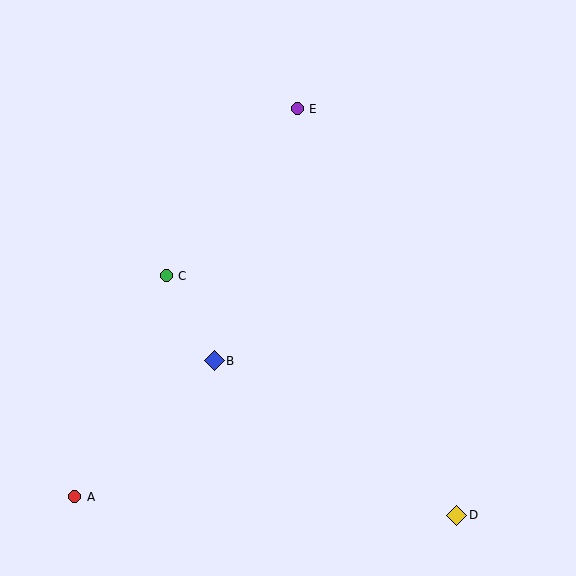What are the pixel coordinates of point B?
Point B is at (214, 361).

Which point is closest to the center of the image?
Point B at (214, 361) is closest to the center.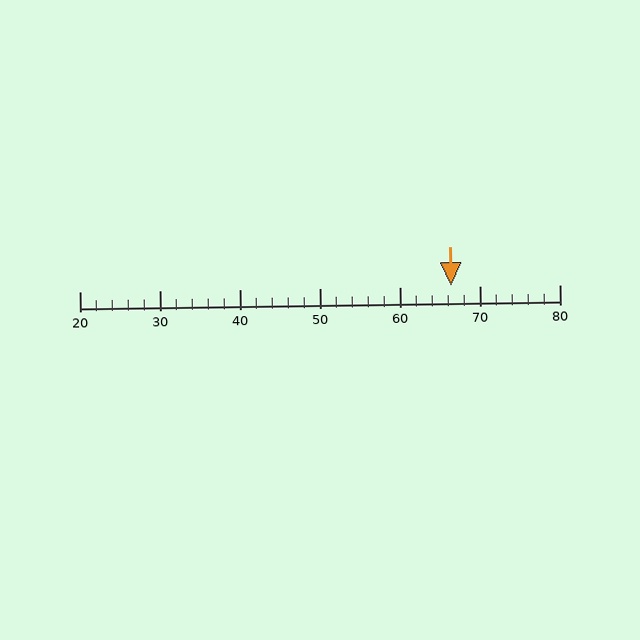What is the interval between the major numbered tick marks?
The major tick marks are spaced 10 units apart.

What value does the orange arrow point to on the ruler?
The orange arrow points to approximately 66.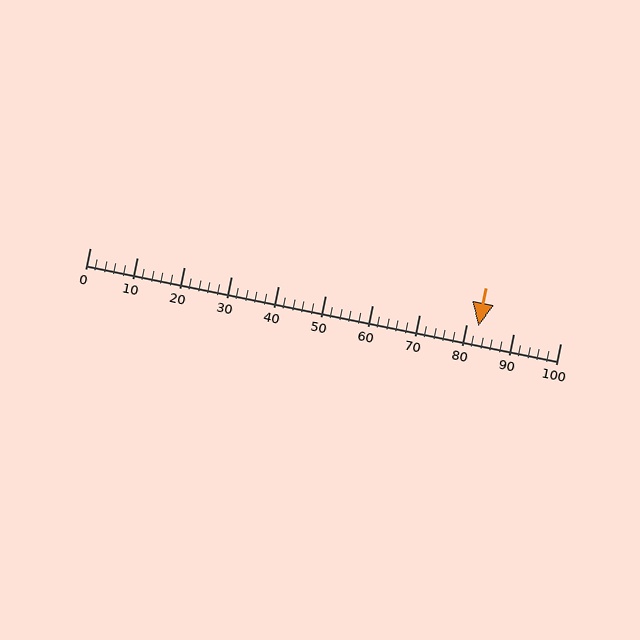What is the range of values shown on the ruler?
The ruler shows values from 0 to 100.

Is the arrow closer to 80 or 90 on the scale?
The arrow is closer to 80.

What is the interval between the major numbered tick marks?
The major tick marks are spaced 10 units apart.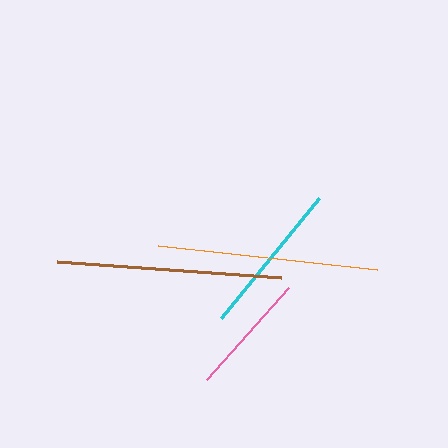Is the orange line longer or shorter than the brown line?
The brown line is longer than the orange line.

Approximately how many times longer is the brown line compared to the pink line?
The brown line is approximately 1.8 times the length of the pink line.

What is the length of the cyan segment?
The cyan segment is approximately 155 pixels long.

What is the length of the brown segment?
The brown segment is approximately 224 pixels long.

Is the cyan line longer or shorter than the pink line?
The cyan line is longer than the pink line.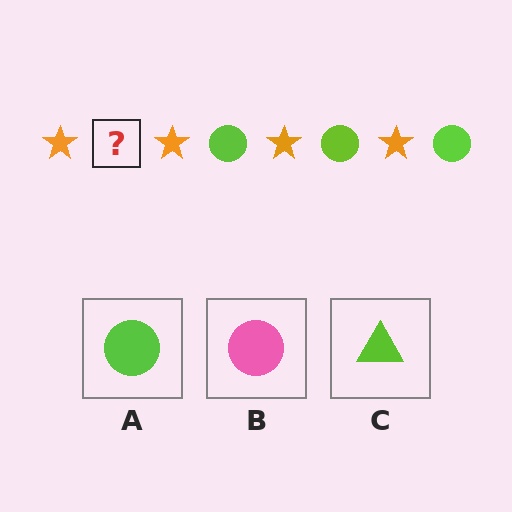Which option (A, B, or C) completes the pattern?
A.